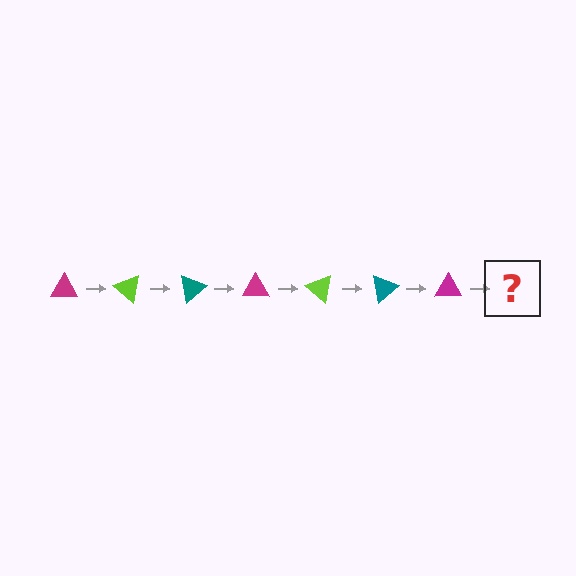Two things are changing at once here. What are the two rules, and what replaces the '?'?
The two rules are that it rotates 40 degrees each step and the color cycles through magenta, lime, and teal. The '?' should be a lime triangle, rotated 280 degrees from the start.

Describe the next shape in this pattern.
It should be a lime triangle, rotated 280 degrees from the start.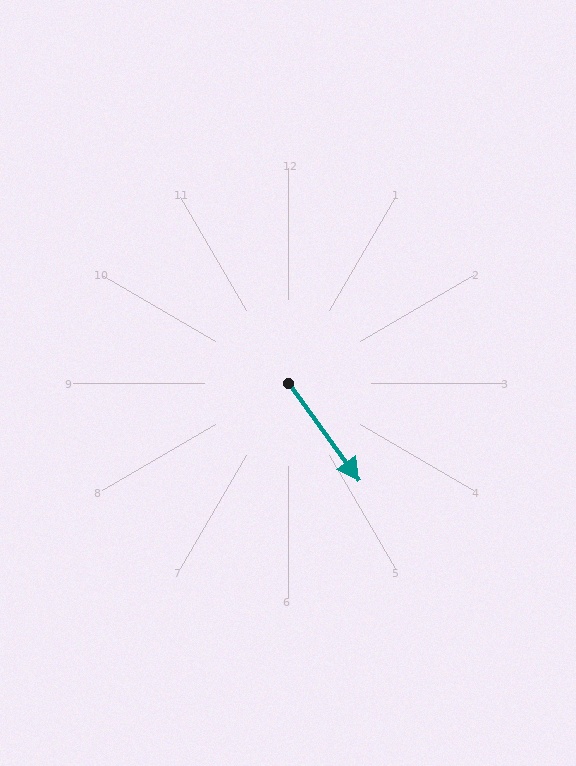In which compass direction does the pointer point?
Southeast.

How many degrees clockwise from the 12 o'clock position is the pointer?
Approximately 144 degrees.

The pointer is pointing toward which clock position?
Roughly 5 o'clock.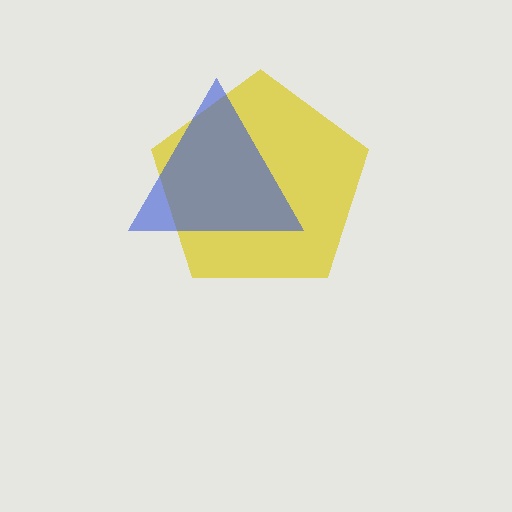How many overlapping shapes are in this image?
There are 2 overlapping shapes in the image.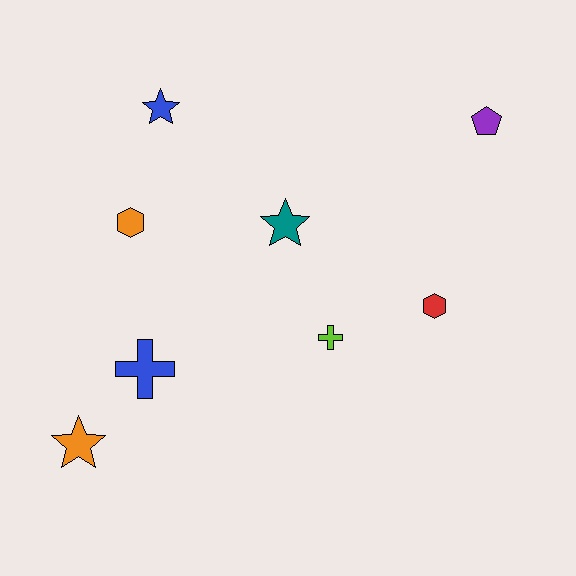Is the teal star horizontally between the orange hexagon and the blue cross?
No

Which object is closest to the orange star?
The blue cross is closest to the orange star.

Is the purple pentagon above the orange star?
Yes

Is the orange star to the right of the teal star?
No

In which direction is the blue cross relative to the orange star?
The blue cross is above the orange star.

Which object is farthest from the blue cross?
The purple pentagon is farthest from the blue cross.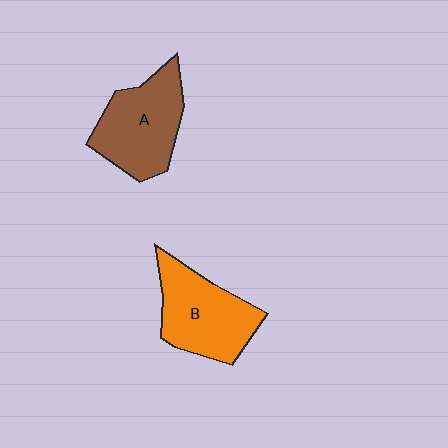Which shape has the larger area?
Shape A (brown).